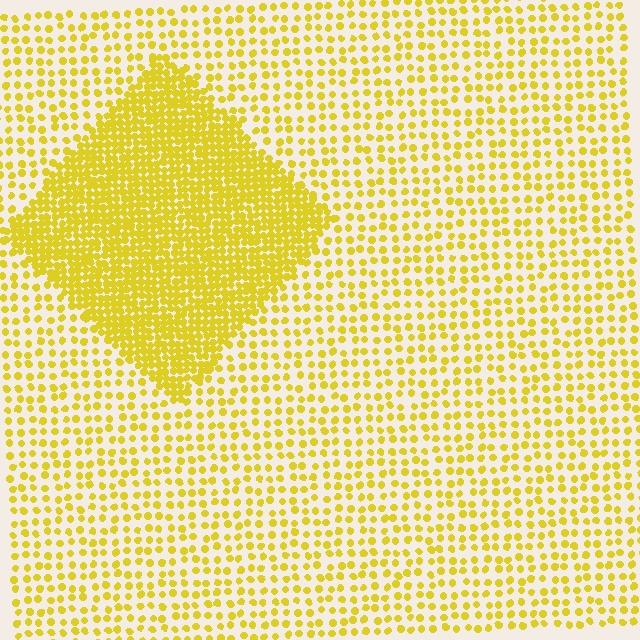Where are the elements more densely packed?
The elements are more densely packed inside the diamond boundary.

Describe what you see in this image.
The image contains small yellow elements arranged at two different densities. A diamond-shaped region is visible where the elements are more densely packed than the surrounding area.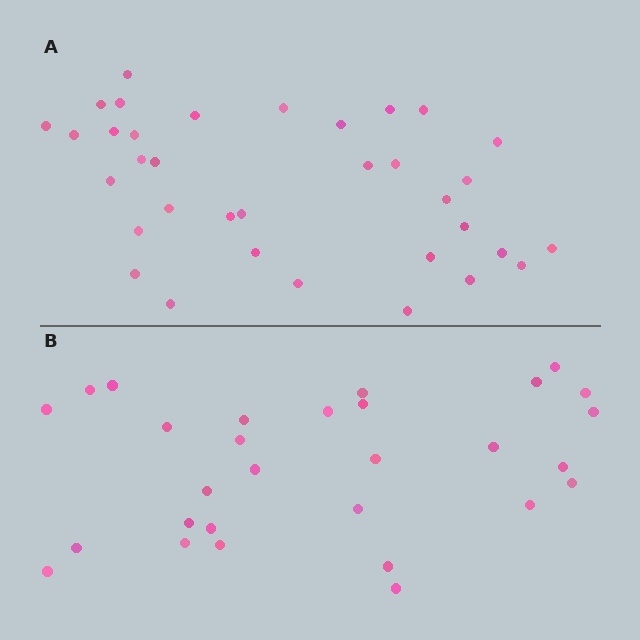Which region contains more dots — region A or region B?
Region A (the top region) has more dots.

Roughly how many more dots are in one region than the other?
Region A has about 6 more dots than region B.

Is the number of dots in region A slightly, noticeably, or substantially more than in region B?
Region A has only slightly more — the two regions are fairly close. The ratio is roughly 1.2 to 1.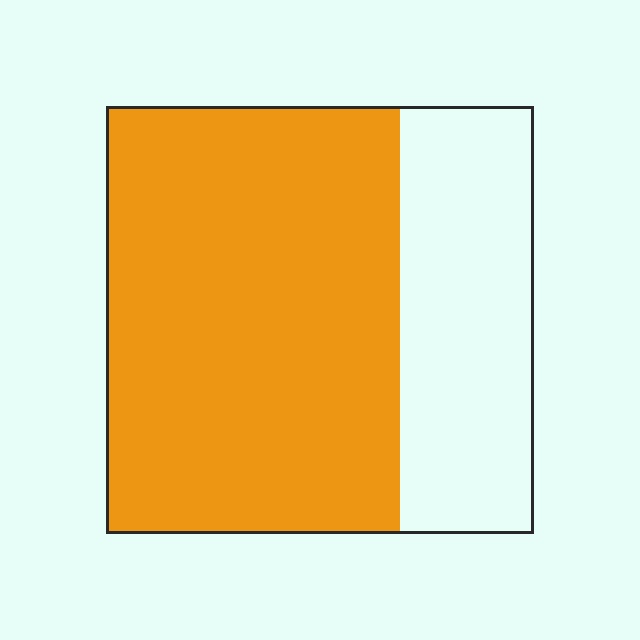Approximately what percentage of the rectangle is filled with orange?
Approximately 70%.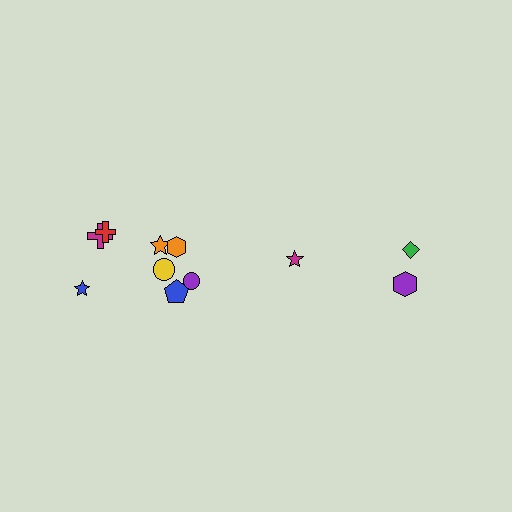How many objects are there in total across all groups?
There are 11 objects.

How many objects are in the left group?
There are 8 objects.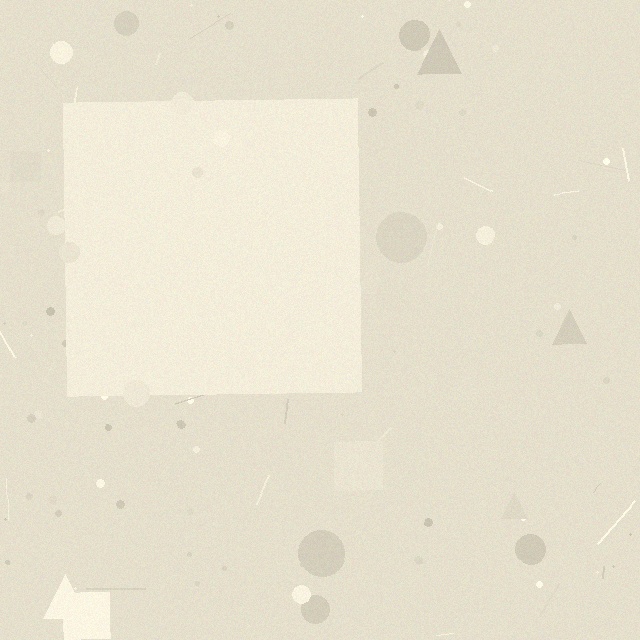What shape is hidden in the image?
A square is hidden in the image.